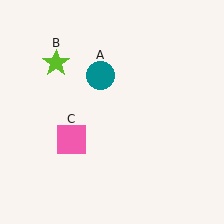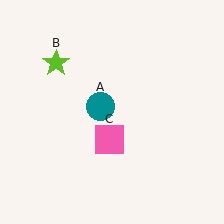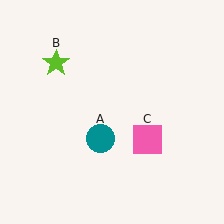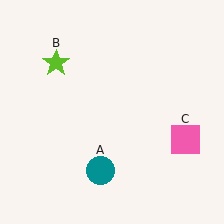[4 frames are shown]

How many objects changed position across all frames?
2 objects changed position: teal circle (object A), pink square (object C).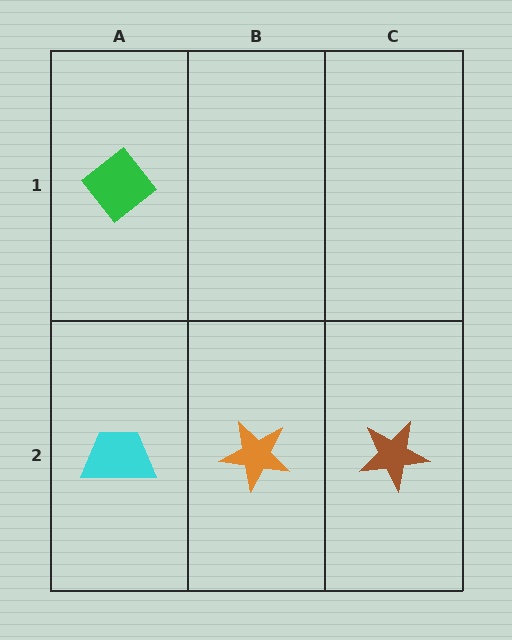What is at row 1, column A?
A green diamond.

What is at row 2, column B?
An orange star.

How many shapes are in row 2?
3 shapes.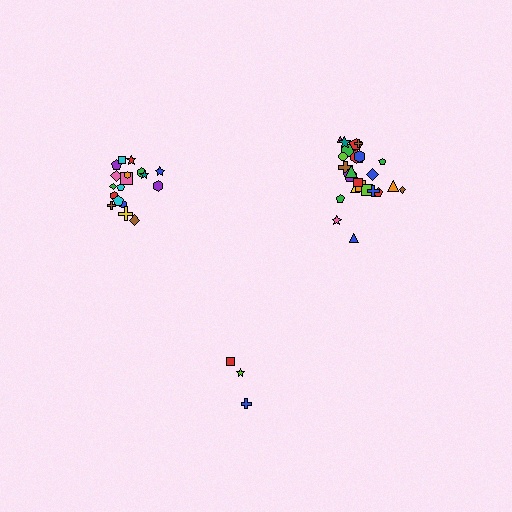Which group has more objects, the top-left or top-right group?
The top-right group.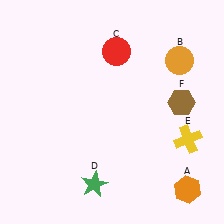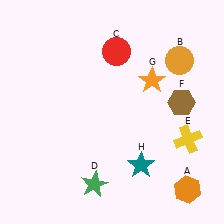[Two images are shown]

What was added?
An orange star (G), a teal star (H) were added in Image 2.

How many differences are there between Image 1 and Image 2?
There are 2 differences between the two images.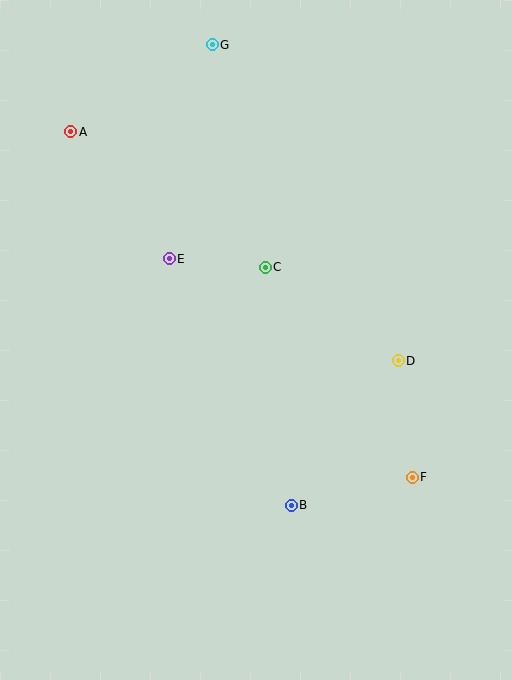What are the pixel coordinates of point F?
Point F is at (412, 477).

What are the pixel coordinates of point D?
Point D is at (398, 361).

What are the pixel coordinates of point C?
Point C is at (265, 267).